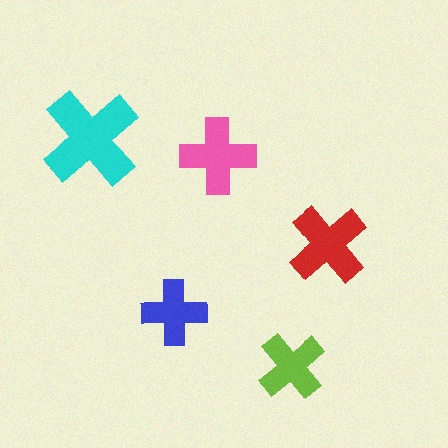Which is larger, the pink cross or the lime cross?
The pink one.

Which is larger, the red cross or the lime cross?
The red one.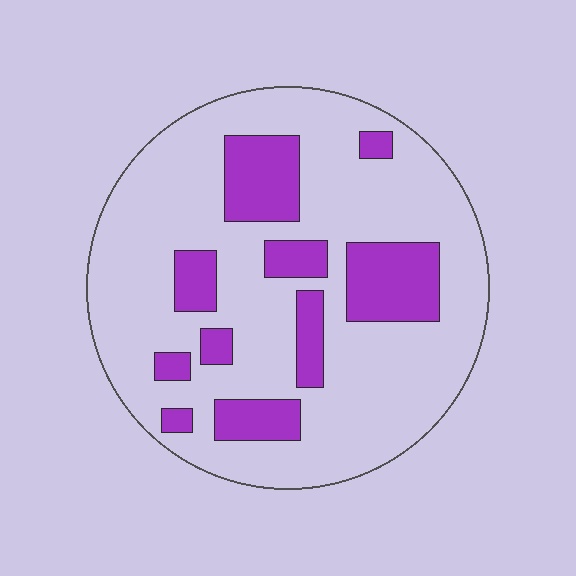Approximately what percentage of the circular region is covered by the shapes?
Approximately 25%.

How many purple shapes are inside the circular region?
10.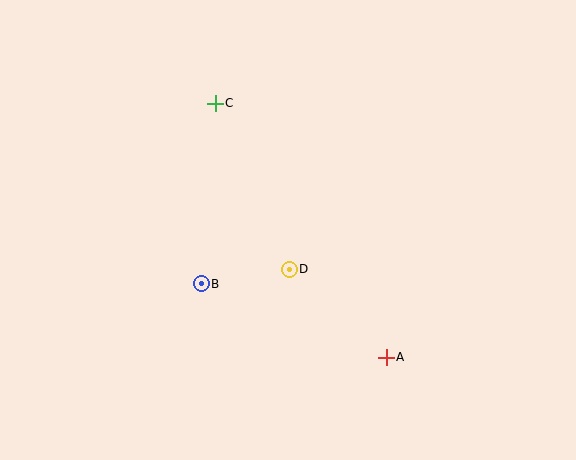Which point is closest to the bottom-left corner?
Point B is closest to the bottom-left corner.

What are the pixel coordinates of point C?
Point C is at (215, 103).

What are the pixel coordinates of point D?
Point D is at (289, 269).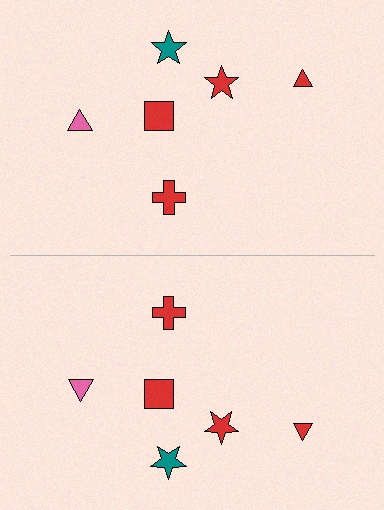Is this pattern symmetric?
Yes, this pattern has bilateral (reflection) symmetry.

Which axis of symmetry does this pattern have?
The pattern has a horizontal axis of symmetry running through the center of the image.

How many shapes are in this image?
There are 12 shapes in this image.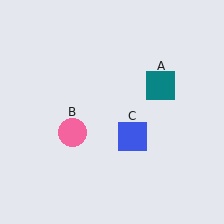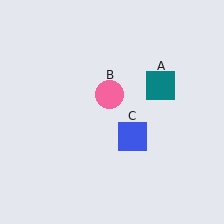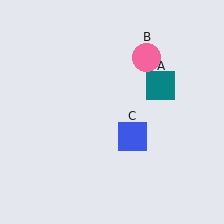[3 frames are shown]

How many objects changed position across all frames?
1 object changed position: pink circle (object B).